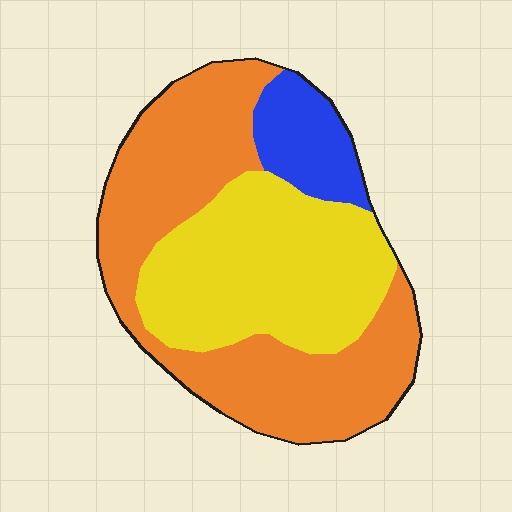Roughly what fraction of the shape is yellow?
Yellow covers 38% of the shape.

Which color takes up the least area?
Blue, at roughly 10%.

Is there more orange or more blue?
Orange.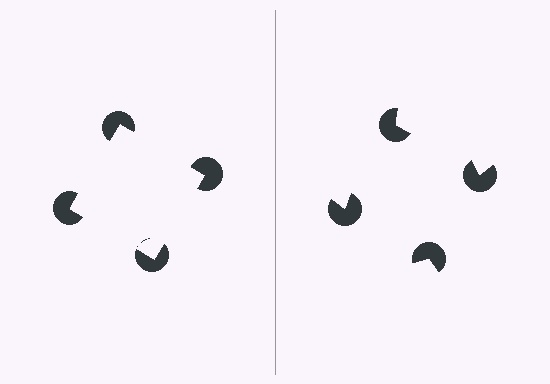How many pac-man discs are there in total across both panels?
8 — 4 on each side.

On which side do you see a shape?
An illusory square appears on the left side. On the right side the wedge cuts are rotated, so no coherent shape forms.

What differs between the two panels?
The pac-man discs are positioned identically on both sides; only the wedge orientations differ. On the left they align to a square; on the right they are misaligned.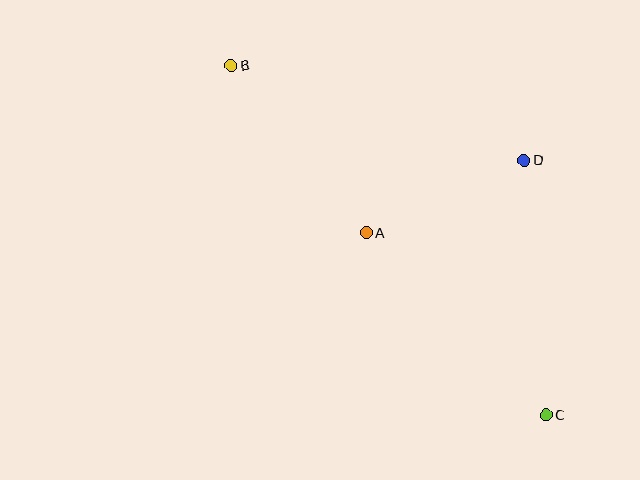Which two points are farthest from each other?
Points B and C are farthest from each other.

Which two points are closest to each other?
Points A and D are closest to each other.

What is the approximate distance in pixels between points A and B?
The distance between A and B is approximately 215 pixels.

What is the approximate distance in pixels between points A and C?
The distance between A and C is approximately 256 pixels.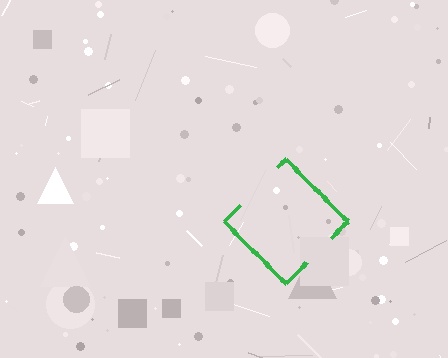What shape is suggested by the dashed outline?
The dashed outline suggests a diamond.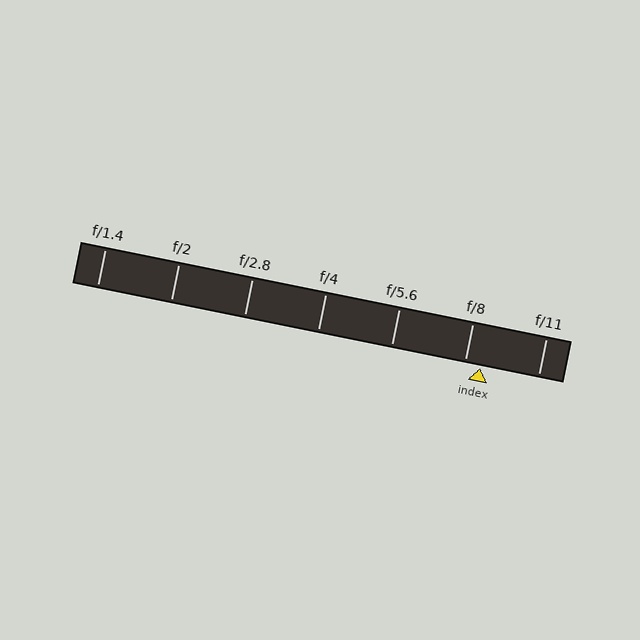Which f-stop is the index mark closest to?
The index mark is closest to f/8.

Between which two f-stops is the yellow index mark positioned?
The index mark is between f/8 and f/11.